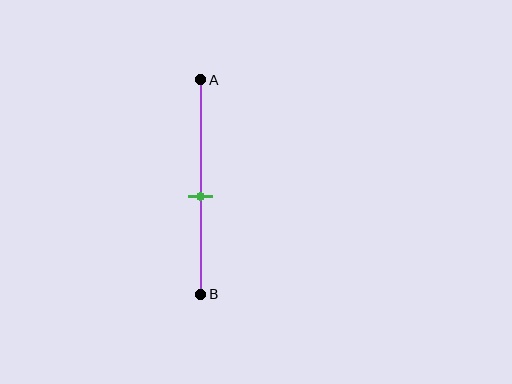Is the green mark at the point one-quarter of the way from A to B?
No, the mark is at about 55% from A, not at the 25% one-quarter point.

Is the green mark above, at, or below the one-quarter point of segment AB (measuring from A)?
The green mark is below the one-quarter point of segment AB.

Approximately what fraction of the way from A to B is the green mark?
The green mark is approximately 55% of the way from A to B.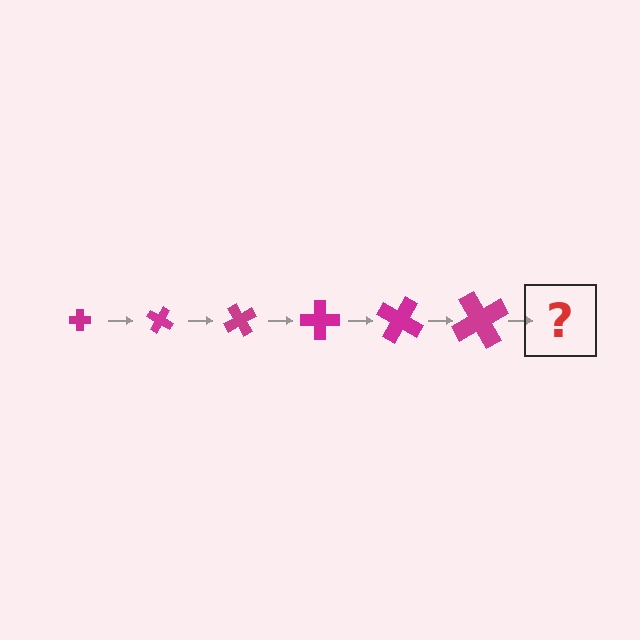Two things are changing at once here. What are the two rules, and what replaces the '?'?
The two rules are that the cross grows larger each step and it rotates 30 degrees each step. The '?' should be a cross, larger than the previous one and rotated 180 degrees from the start.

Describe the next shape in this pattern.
It should be a cross, larger than the previous one and rotated 180 degrees from the start.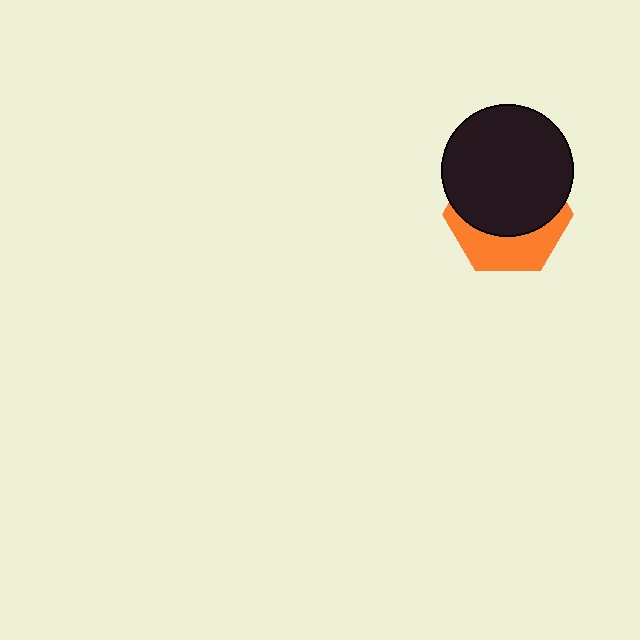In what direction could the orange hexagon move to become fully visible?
The orange hexagon could move down. That would shift it out from behind the black circle entirely.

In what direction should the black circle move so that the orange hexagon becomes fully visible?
The black circle should move up. That is the shortest direction to clear the overlap and leave the orange hexagon fully visible.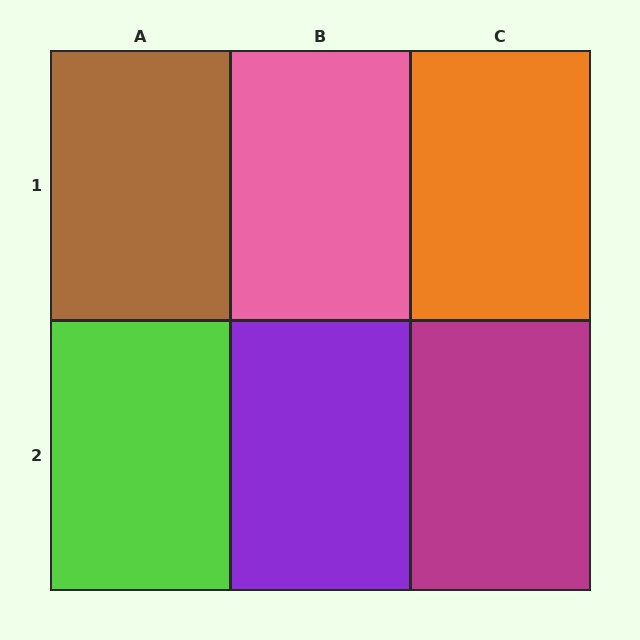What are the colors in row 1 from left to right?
Brown, pink, orange.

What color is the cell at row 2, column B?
Purple.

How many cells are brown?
1 cell is brown.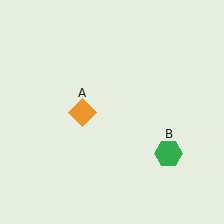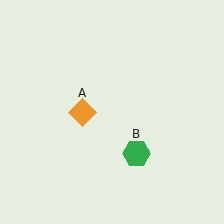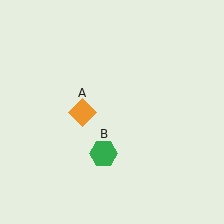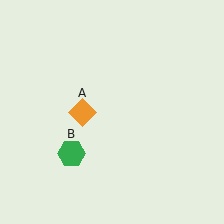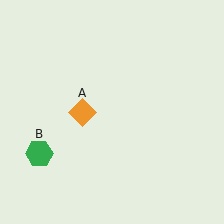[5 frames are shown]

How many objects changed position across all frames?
1 object changed position: green hexagon (object B).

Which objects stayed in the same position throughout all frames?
Orange diamond (object A) remained stationary.